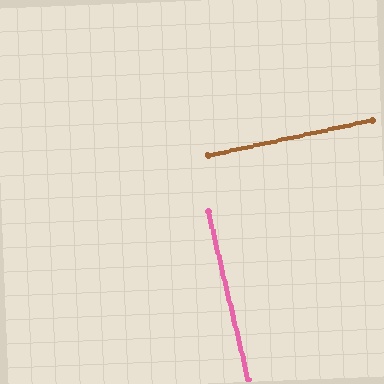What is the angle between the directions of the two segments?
Approximately 89 degrees.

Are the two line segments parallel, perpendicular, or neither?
Perpendicular — they meet at approximately 89°.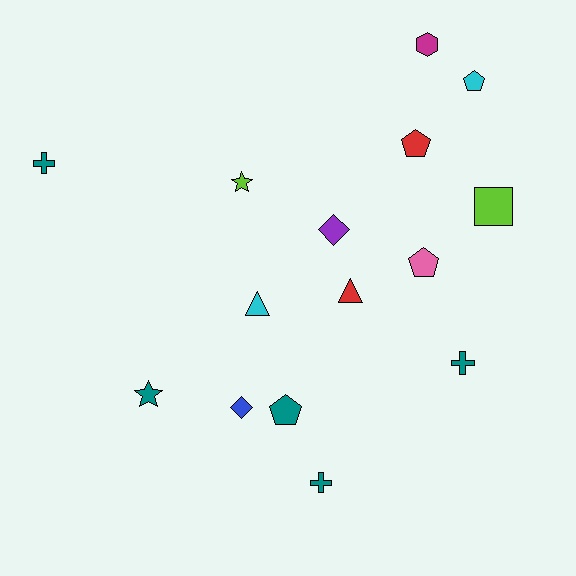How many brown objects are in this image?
There are no brown objects.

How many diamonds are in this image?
There are 2 diamonds.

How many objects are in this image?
There are 15 objects.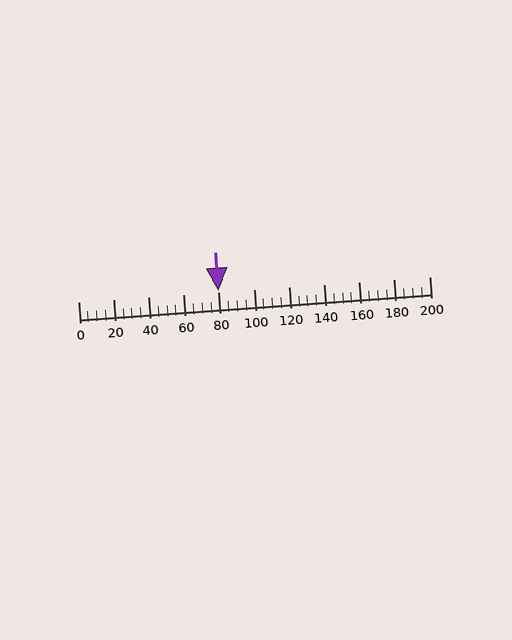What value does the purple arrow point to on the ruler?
The purple arrow points to approximately 80.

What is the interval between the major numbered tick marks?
The major tick marks are spaced 20 units apart.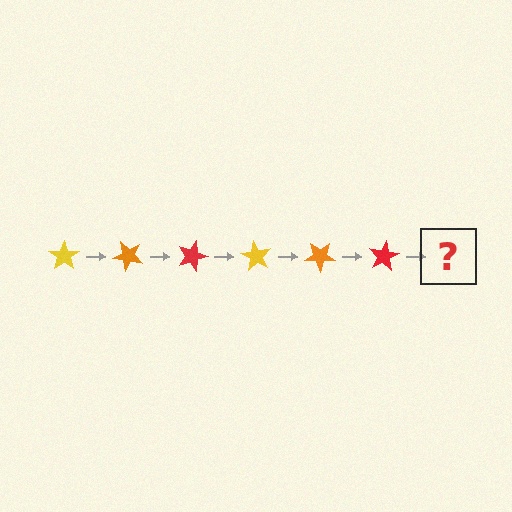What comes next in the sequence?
The next element should be a yellow star, rotated 270 degrees from the start.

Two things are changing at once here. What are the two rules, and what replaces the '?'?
The two rules are that it rotates 45 degrees each step and the color cycles through yellow, orange, and red. The '?' should be a yellow star, rotated 270 degrees from the start.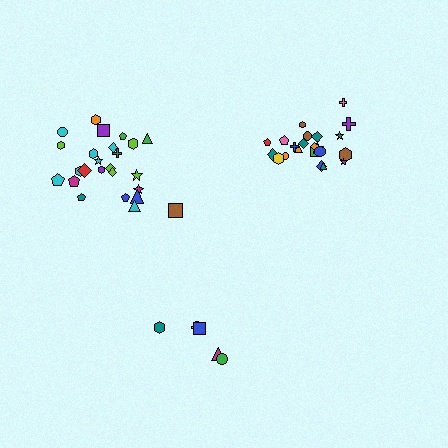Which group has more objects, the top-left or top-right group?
The top-left group.